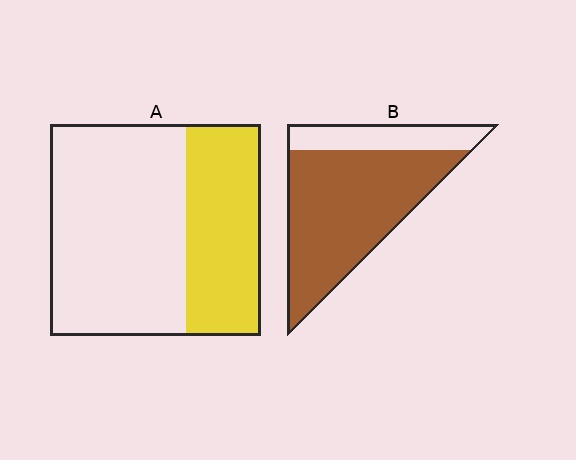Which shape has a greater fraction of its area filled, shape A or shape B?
Shape B.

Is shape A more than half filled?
No.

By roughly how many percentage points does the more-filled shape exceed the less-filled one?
By roughly 40 percentage points (B over A).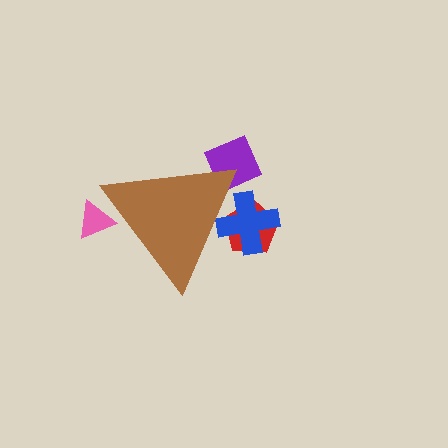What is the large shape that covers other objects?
A brown triangle.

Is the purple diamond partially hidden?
Yes, the purple diamond is partially hidden behind the brown triangle.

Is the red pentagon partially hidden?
Yes, the red pentagon is partially hidden behind the brown triangle.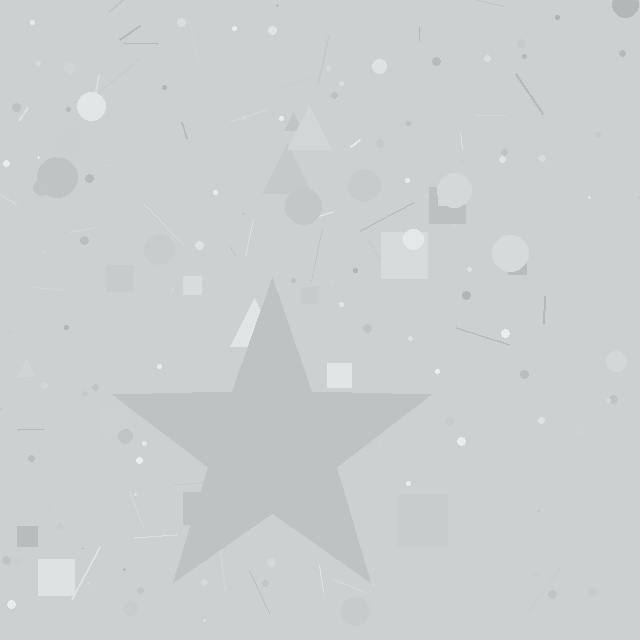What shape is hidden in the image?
A star is hidden in the image.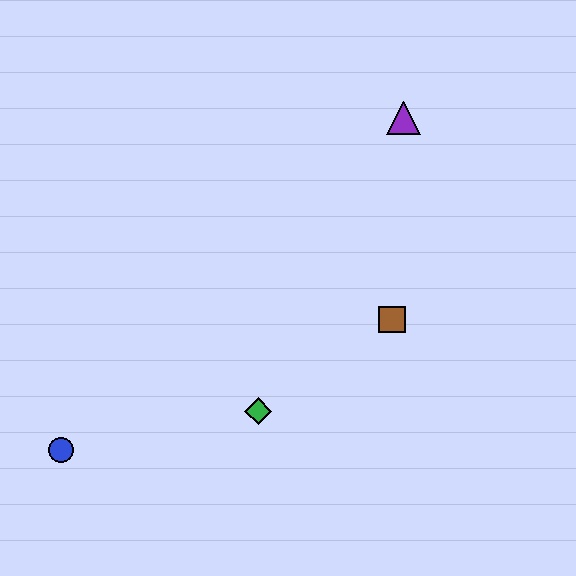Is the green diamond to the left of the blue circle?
No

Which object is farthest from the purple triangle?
The blue circle is farthest from the purple triangle.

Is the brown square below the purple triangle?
Yes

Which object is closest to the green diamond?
The brown square is closest to the green diamond.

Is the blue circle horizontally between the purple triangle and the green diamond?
No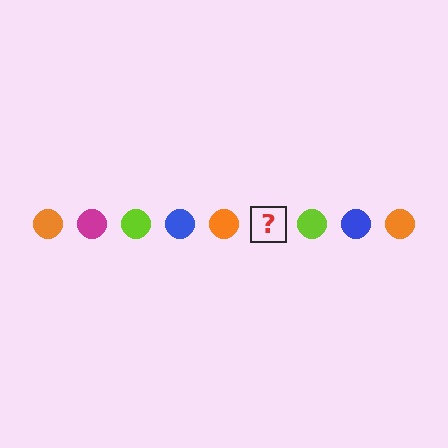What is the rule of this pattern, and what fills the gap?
The rule is that the pattern cycles through orange, magenta, lime, blue circles. The gap should be filled with a magenta circle.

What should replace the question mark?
The question mark should be replaced with a magenta circle.